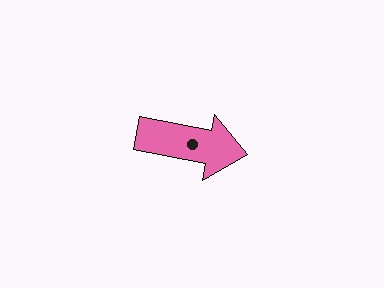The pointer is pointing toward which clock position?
Roughly 3 o'clock.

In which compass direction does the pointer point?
East.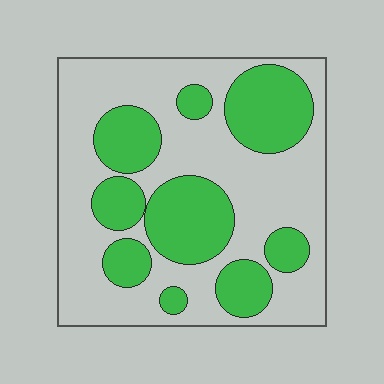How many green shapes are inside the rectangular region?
9.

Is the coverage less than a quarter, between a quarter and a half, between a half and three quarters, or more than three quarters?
Between a quarter and a half.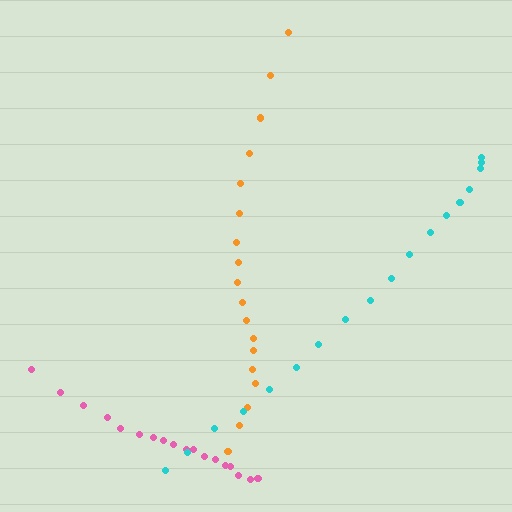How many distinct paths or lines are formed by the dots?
There are 3 distinct paths.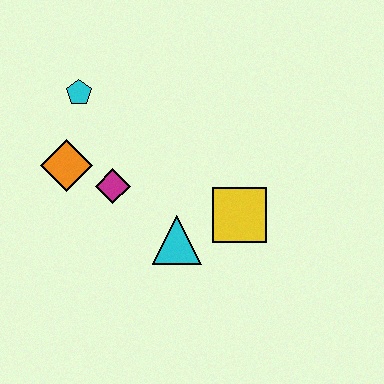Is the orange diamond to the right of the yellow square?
No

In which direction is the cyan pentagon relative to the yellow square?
The cyan pentagon is to the left of the yellow square.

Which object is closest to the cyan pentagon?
The orange diamond is closest to the cyan pentagon.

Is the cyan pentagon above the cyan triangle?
Yes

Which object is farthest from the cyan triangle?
The cyan pentagon is farthest from the cyan triangle.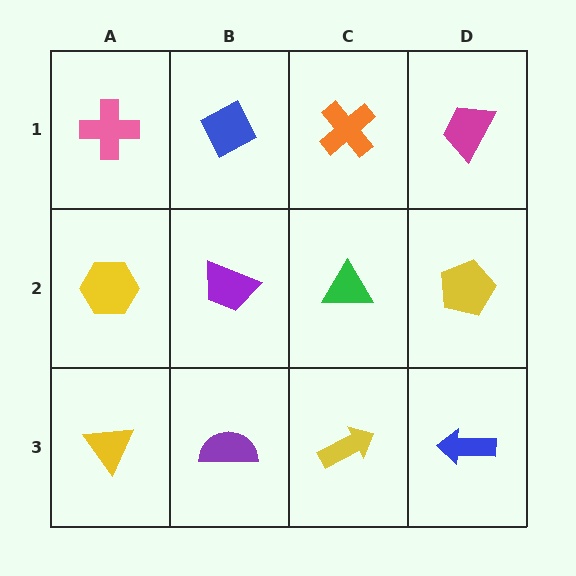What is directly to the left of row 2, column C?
A purple trapezoid.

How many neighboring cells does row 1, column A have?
2.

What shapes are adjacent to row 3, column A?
A yellow hexagon (row 2, column A), a purple semicircle (row 3, column B).